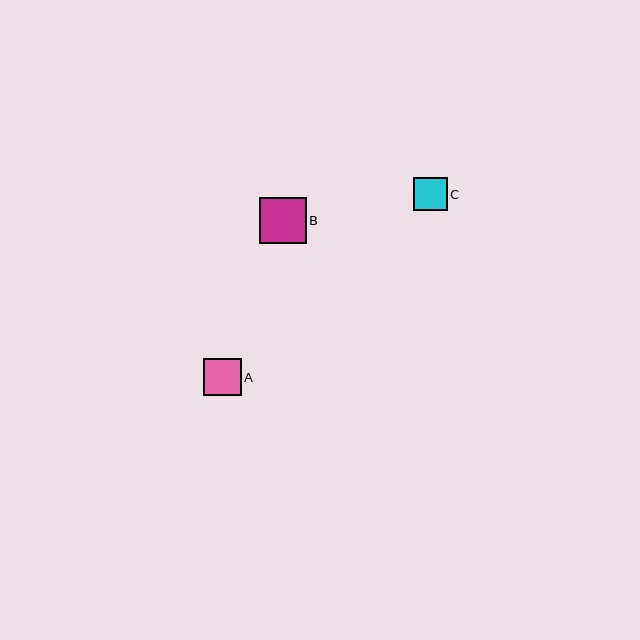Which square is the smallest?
Square C is the smallest with a size of approximately 34 pixels.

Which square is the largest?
Square B is the largest with a size of approximately 46 pixels.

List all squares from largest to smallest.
From largest to smallest: B, A, C.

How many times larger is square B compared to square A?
Square B is approximately 1.2 times the size of square A.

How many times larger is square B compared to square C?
Square B is approximately 1.4 times the size of square C.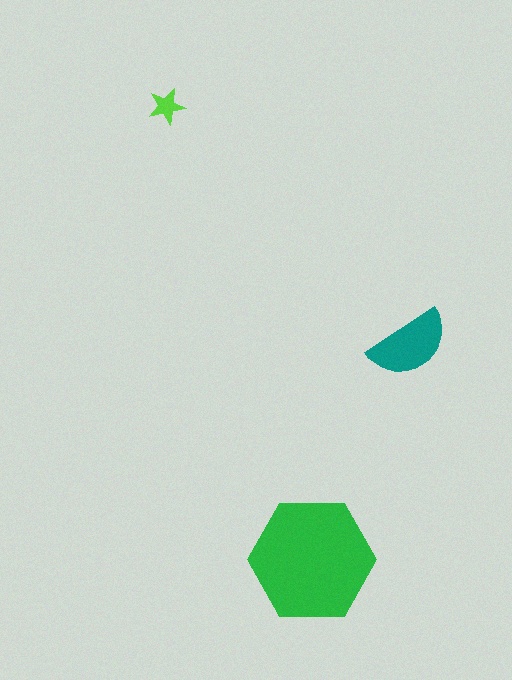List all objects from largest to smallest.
The green hexagon, the teal semicircle, the lime star.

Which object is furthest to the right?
The teal semicircle is rightmost.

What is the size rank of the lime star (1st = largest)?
3rd.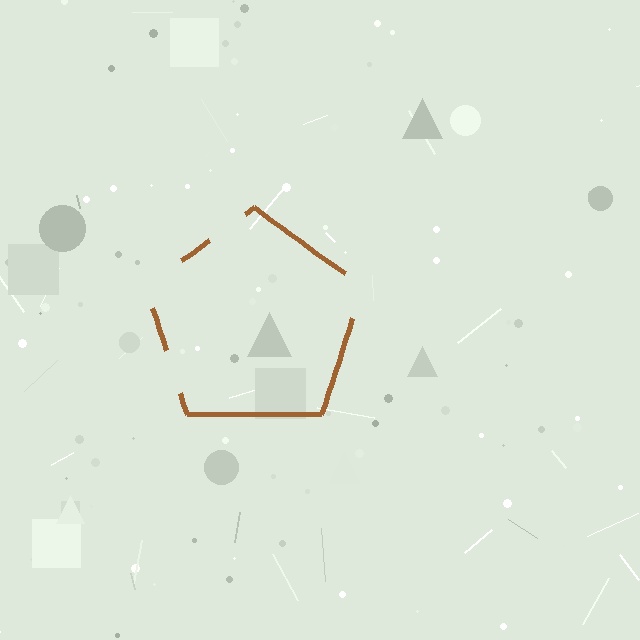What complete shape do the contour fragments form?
The contour fragments form a pentagon.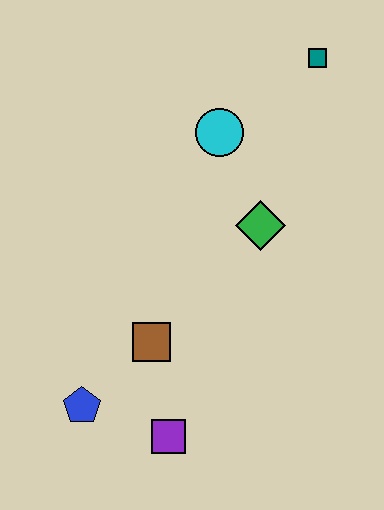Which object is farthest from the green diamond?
The blue pentagon is farthest from the green diamond.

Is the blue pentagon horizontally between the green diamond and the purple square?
No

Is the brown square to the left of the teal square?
Yes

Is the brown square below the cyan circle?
Yes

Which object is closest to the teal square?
The cyan circle is closest to the teal square.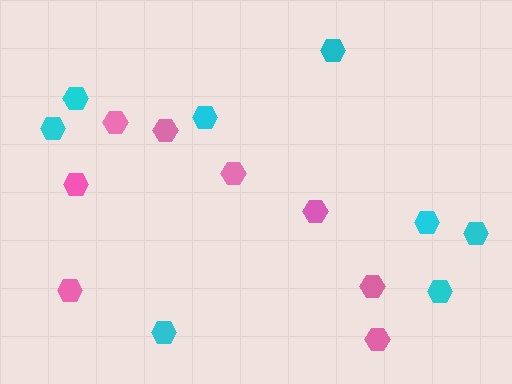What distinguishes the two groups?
There are 2 groups: one group of pink hexagons (8) and one group of cyan hexagons (8).